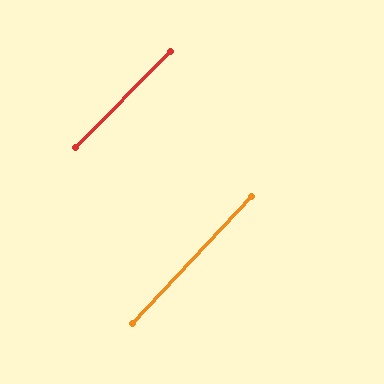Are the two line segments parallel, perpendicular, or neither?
Parallel — their directions differ by only 1.4°.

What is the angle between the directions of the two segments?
Approximately 1 degree.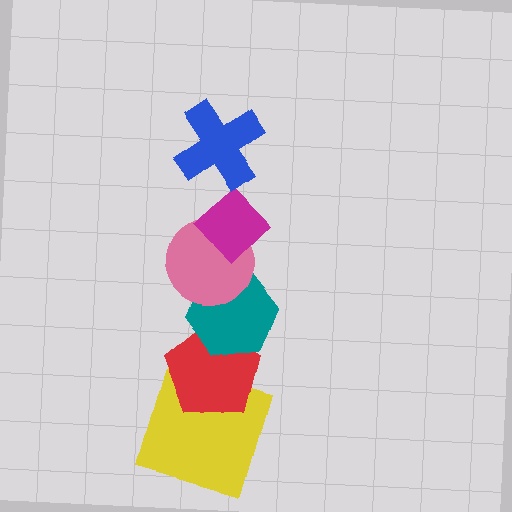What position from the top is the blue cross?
The blue cross is 1st from the top.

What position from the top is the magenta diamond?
The magenta diamond is 2nd from the top.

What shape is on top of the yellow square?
The red pentagon is on top of the yellow square.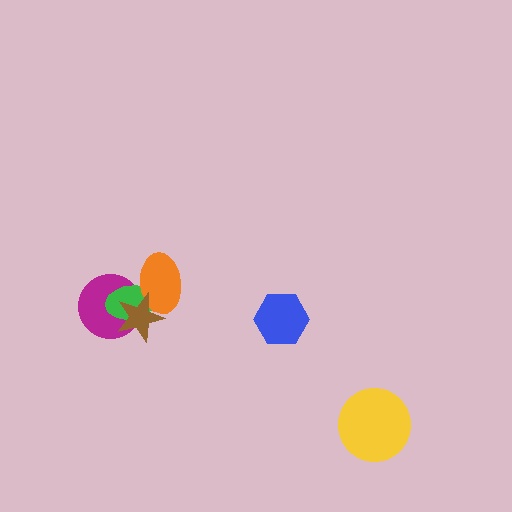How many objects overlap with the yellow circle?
0 objects overlap with the yellow circle.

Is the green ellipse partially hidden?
Yes, it is partially covered by another shape.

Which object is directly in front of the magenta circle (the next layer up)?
The green ellipse is directly in front of the magenta circle.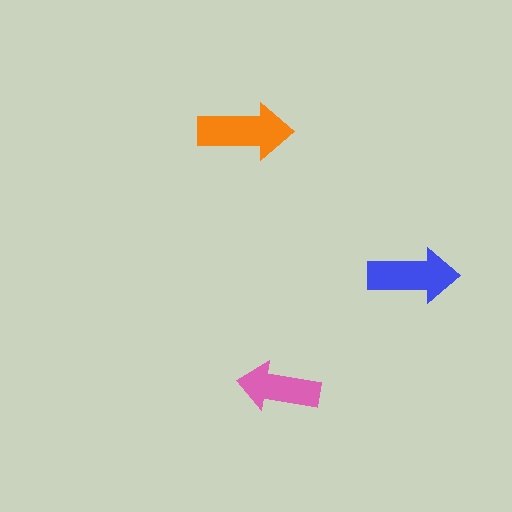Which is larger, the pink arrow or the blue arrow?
The blue one.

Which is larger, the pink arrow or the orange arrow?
The orange one.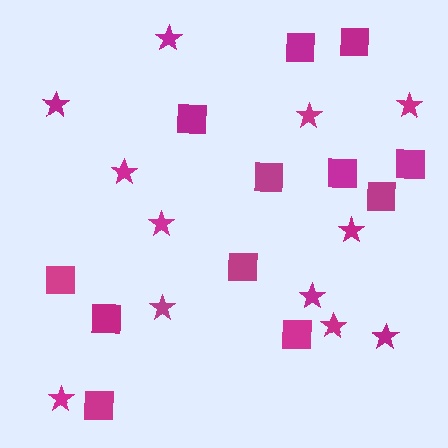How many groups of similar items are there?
There are 2 groups: one group of squares (12) and one group of stars (12).